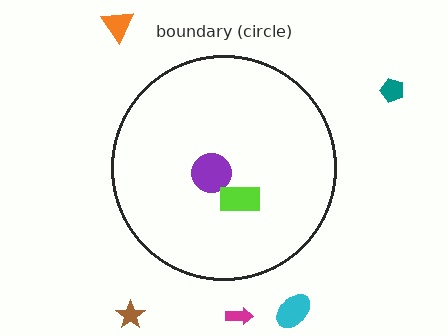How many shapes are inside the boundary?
2 inside, 5 outside.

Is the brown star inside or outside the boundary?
Outside.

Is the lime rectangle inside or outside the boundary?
Inside.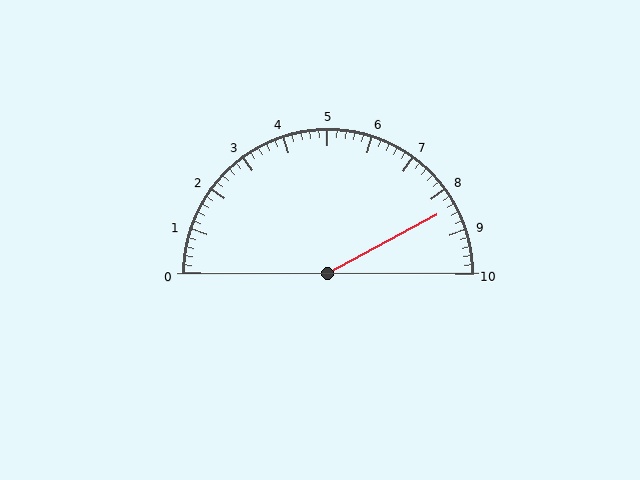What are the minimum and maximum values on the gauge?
The gauge ranges from 0 to 10.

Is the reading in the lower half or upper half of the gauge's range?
The reading is in the upper half of the range (0 to 10).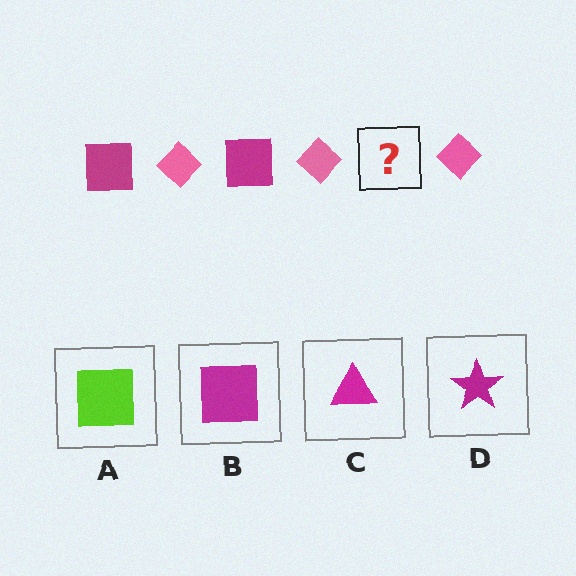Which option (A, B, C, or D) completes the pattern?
B.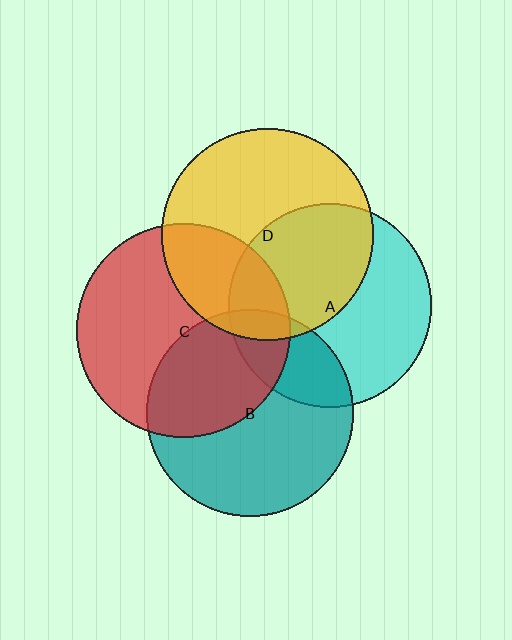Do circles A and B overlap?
Yes.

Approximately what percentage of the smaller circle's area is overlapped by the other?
Approximately 25%.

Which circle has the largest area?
Circle C (red).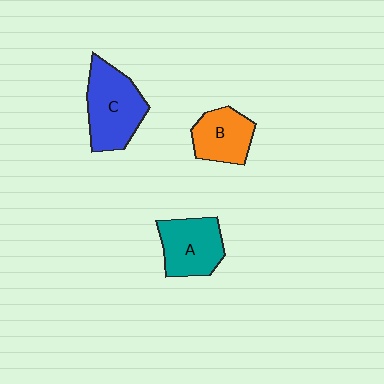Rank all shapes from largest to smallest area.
From largest to smallest: C (blue), A (teal), B (orange).